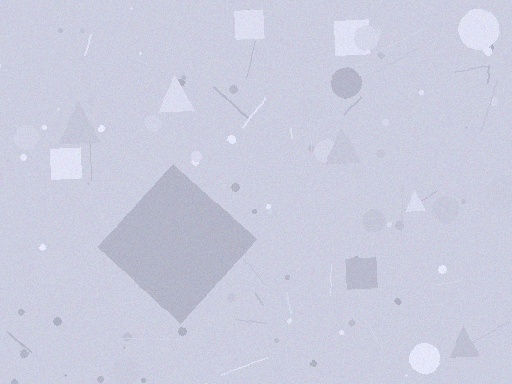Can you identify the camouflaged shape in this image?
The camouflaged shape is a diamond.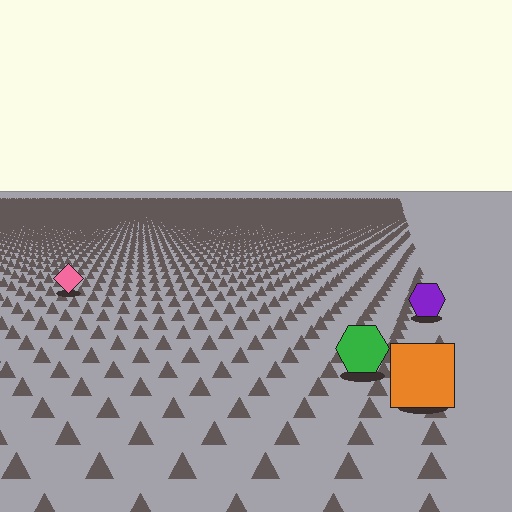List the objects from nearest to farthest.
From nearest to farthest: the orange square, the green hexagon, the purple hexagon, the pink diamond.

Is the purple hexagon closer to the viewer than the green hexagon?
No. The green hexagon is closer — you can tell from the texture gradient: the ground texture is coarser near it.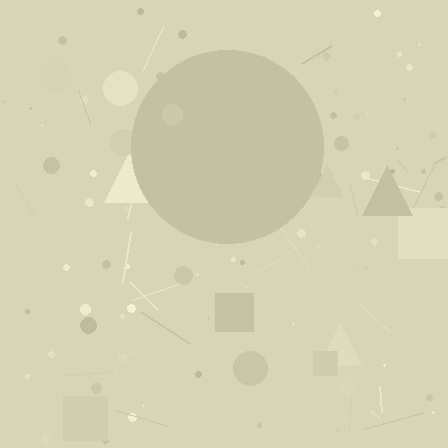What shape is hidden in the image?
A circle is hidden in the image.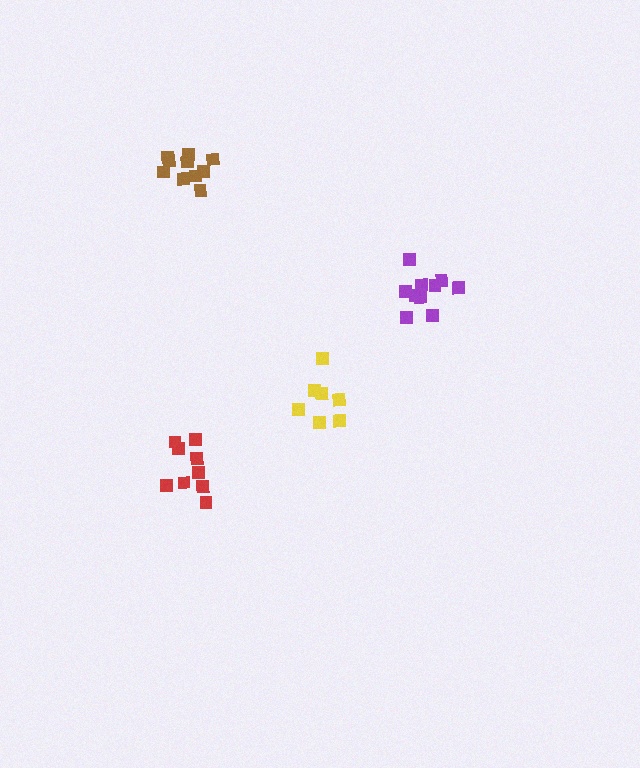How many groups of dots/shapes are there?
There are 4 groups.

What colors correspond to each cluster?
The clusters are colored: red, brown, yellow, purple.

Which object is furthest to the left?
The red cluster is leftmost.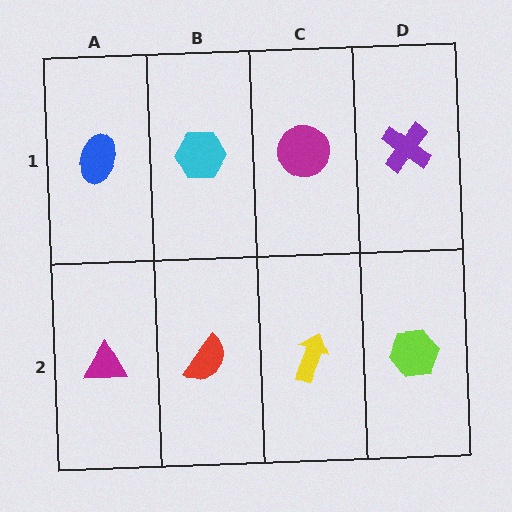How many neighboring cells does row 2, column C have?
3.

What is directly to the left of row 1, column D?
A magenta circle.